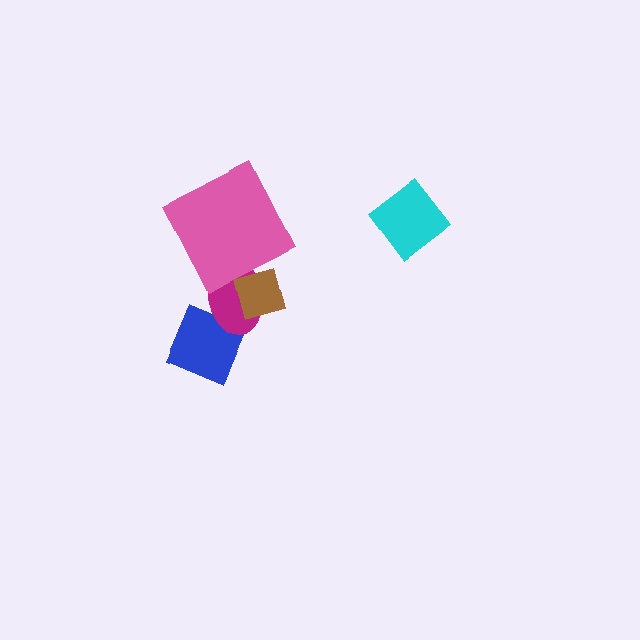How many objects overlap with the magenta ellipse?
3 objects overlap with the magenta ellipse.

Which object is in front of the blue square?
The magenta ellipse is in front of the blue square.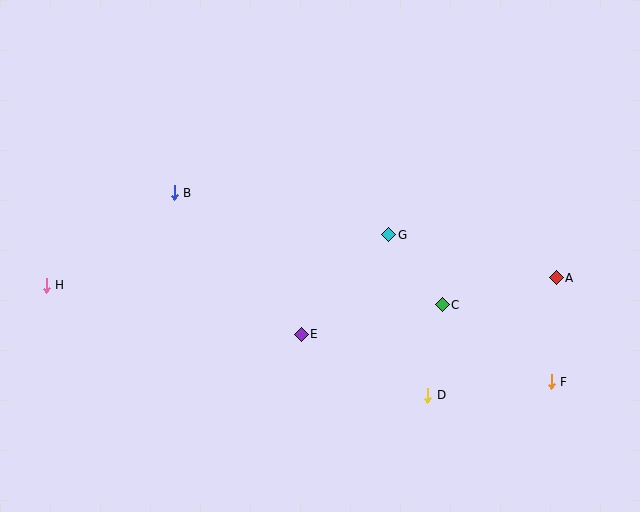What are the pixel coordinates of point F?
Point F is at (551, 382).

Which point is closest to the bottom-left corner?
Point H is closest to the bottom-left corner.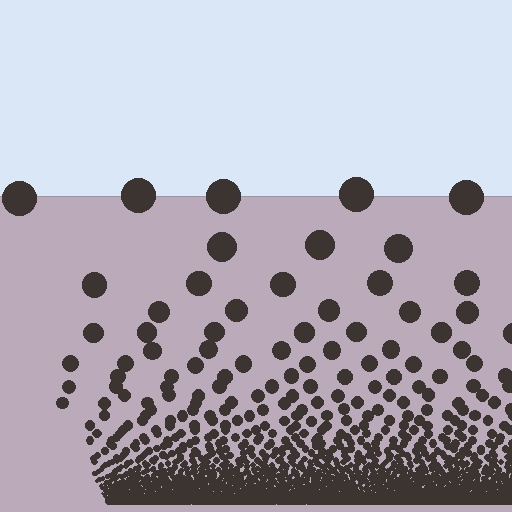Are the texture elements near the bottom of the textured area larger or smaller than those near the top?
Smaller. The gradient is inverted — elements near the bottom are smaller and denser.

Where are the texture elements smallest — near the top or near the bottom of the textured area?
Near the bottom.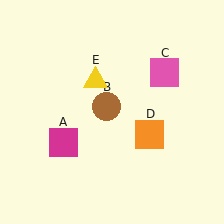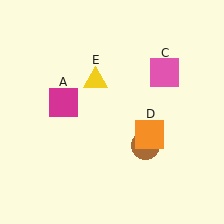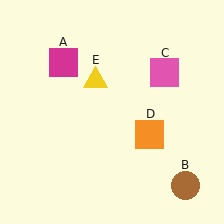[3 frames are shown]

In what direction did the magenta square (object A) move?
The magenta square (object A) moved up.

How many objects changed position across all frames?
2 objects changed position: magenta square (object A), brown circle (object B).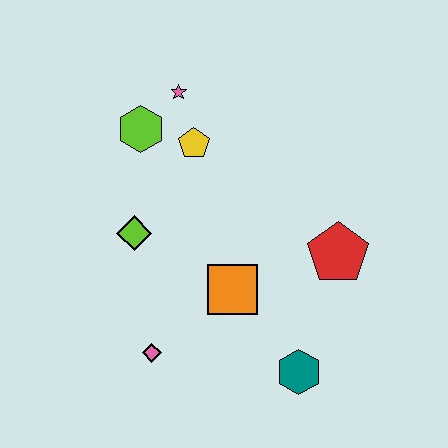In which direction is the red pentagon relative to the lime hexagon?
The red pentagon is to the right of the lime hexagon.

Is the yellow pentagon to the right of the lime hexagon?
Yes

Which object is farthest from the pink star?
The teal hexagon is farthest from the pink star.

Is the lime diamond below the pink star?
Yes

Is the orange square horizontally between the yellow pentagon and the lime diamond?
No